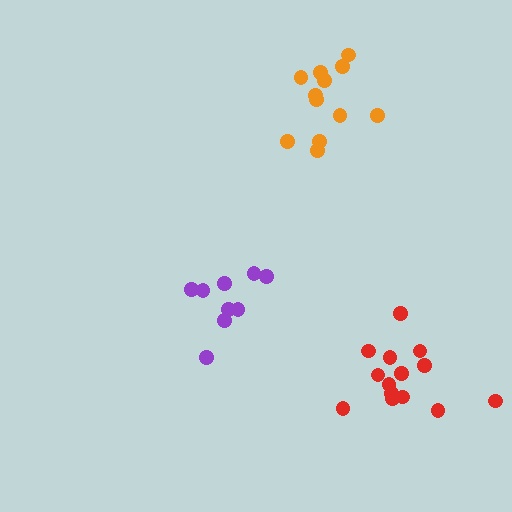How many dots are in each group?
Group 1: 12 dots, Group 2: 9 dots, Group 3: 14 dots (35 total).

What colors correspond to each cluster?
The clusters are colored: orange, purple, red.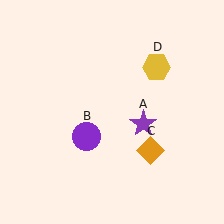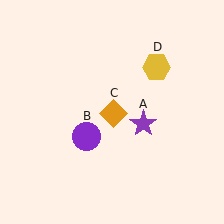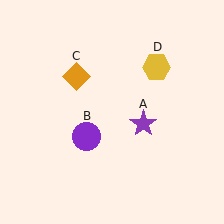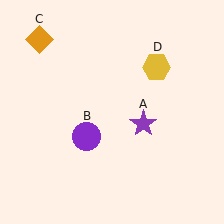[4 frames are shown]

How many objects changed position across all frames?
1 object changed position: orange diamond (object C).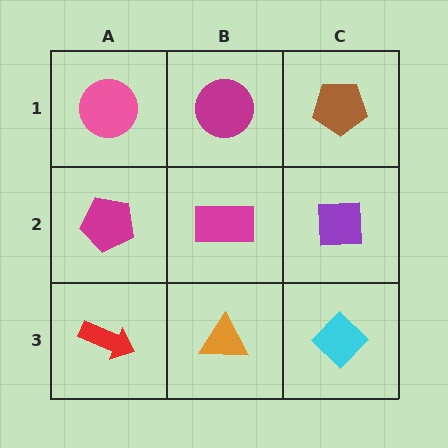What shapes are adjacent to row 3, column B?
A magenta rectangle (row 2, column B), a red arrow (row 3, column A), a cyan diamond (row 3, column C).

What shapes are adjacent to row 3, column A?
A magenta pentagon (row 2, column A), an orange triangle (row 3, column B).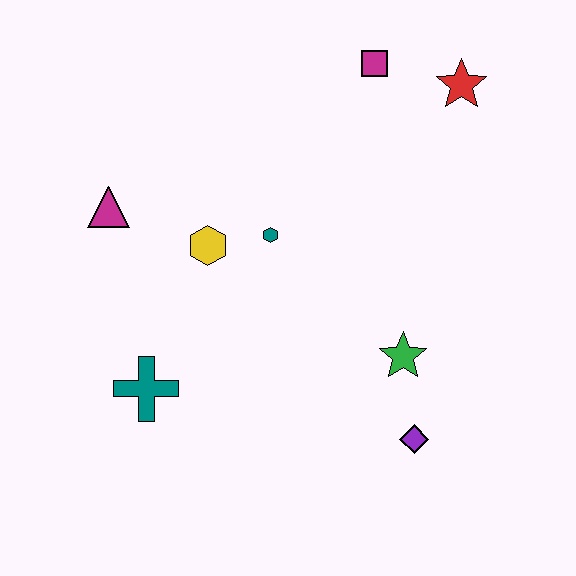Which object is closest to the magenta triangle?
The yellow hexagon is closest to the magenta triangle.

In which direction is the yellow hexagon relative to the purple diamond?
The yellow hexagon is to the left of the purple diamond.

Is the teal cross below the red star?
Yes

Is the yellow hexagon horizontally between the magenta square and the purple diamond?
No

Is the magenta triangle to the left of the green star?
Yes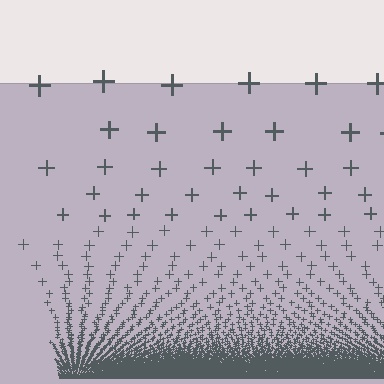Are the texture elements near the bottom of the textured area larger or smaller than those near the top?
Smaller. The gradient is inverted — elements near the bottom are smaller and denser.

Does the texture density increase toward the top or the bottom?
Density increases toward the bottom.